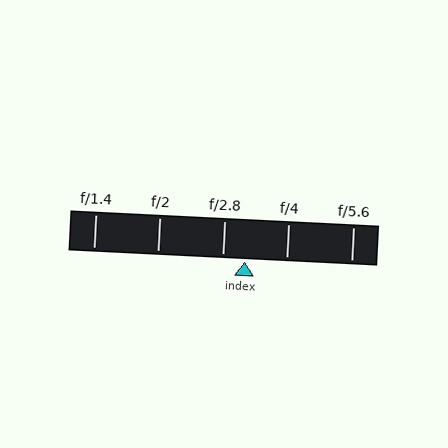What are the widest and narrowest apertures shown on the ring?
The widest aperture shown is f/1.4 and the narrowest is f/5.6.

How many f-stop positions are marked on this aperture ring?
There are 5 f-stop positions marked.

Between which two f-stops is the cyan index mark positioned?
The index mark is between f/2.8 and f/4.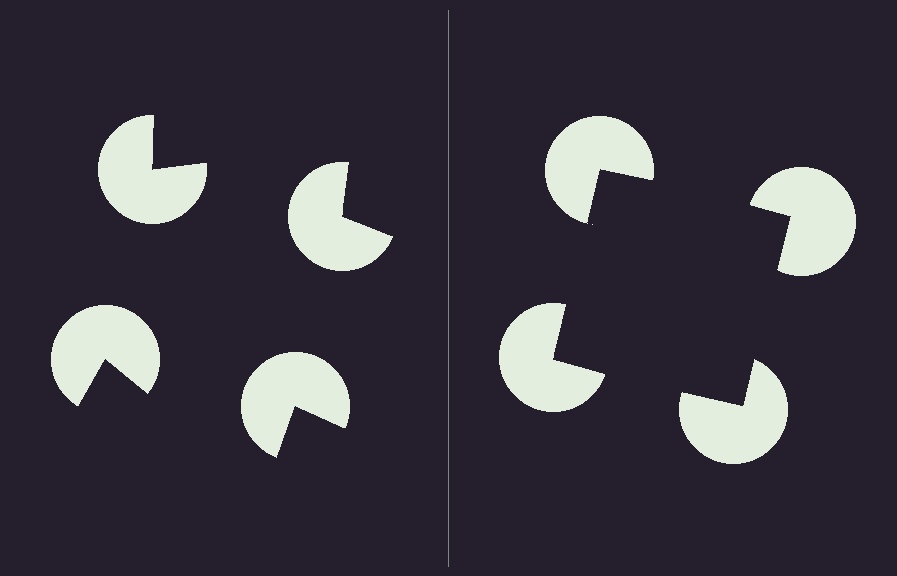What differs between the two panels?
The pac-man discs are positioned identically on both sides; only the wedge orientations differ. On the right they align to a square; on the left they are misaligned.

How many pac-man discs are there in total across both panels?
8 — 4 on each side.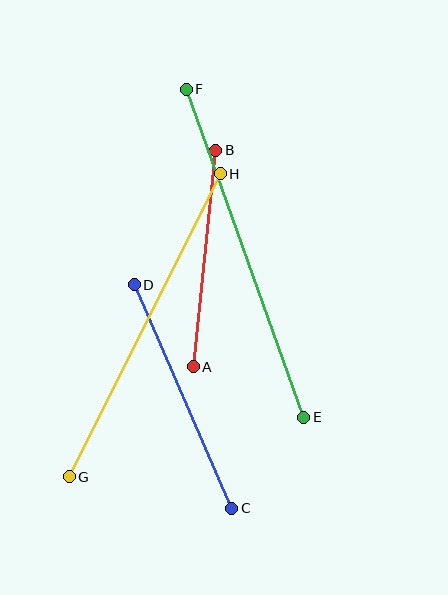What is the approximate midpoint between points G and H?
The midpoint is at approximately (145, 325) pixels.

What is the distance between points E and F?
The distance is approximately 348 pixels.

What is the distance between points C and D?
The distance is approximately 244 pixels.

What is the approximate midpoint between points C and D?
The midpoint is at approximately (183, 396) pixels.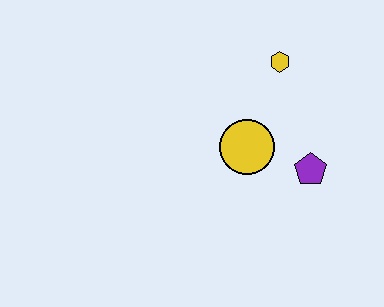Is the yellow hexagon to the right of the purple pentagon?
No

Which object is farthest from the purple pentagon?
The yellow hexagon is farthest from the purple pentagon.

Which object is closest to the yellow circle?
The purple pentagon is closest to the yellow circle.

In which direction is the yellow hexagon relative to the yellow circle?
The yellow hexagon is above the yellow circle.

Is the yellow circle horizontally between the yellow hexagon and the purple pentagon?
No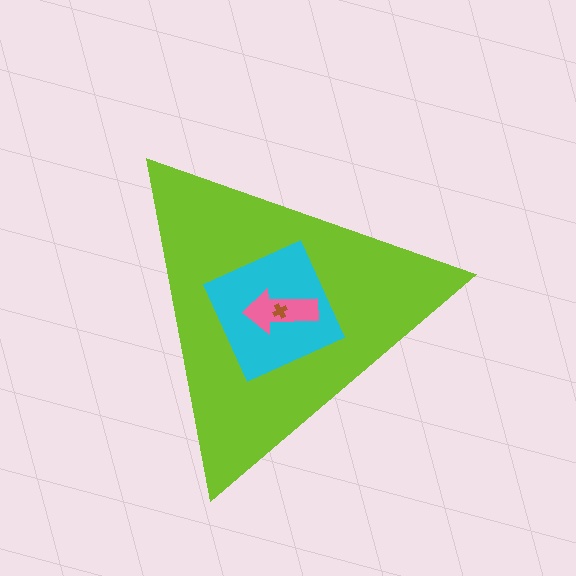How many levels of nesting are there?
4.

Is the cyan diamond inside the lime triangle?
Yes.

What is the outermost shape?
The lime triangle.